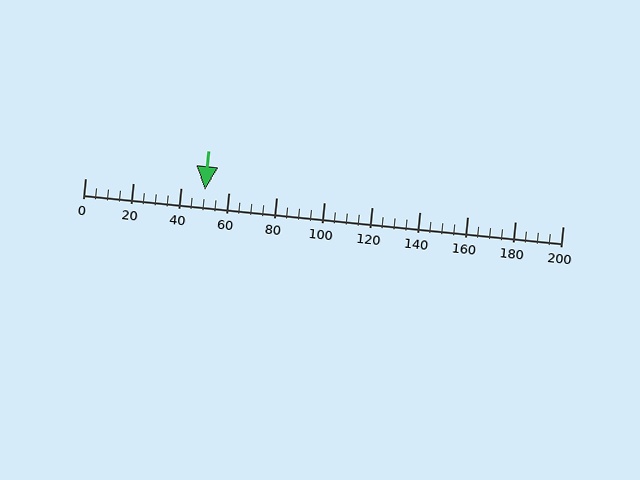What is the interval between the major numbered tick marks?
The major tick marks are spaced 20 units apart.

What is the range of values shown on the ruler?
The ruler shows values from 0 to 200.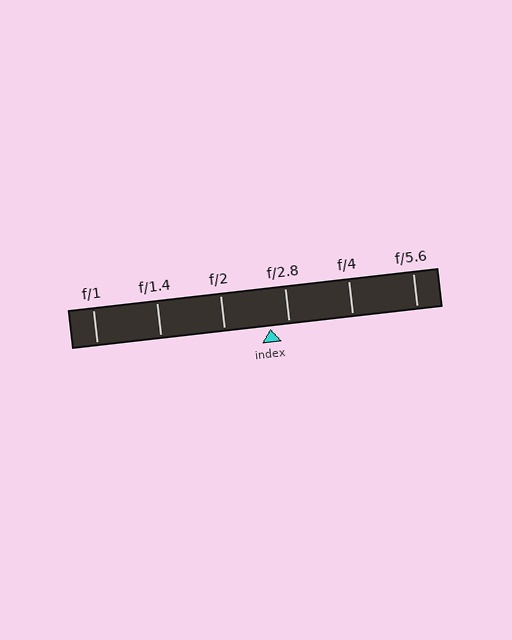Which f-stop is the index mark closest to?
The index mark is closest to f/2.8.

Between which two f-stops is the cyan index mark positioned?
The index mark is between f/2 and f/2.8.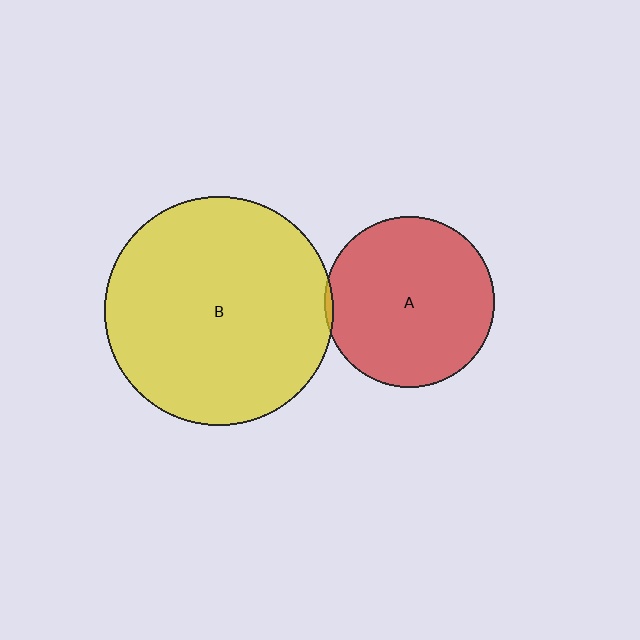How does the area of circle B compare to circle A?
Approximately 1.8 times.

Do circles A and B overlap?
Yes.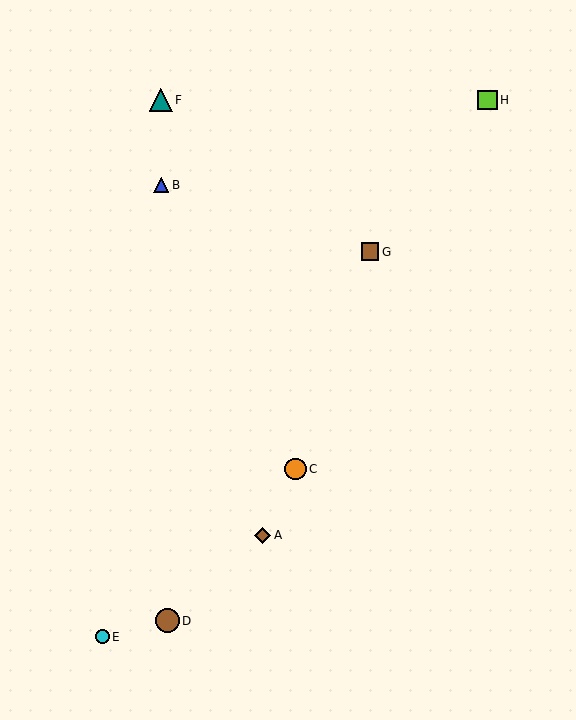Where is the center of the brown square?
The center of the brown square is at (370, 252).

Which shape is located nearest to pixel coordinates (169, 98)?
The teal triangle (labeled F) at (161, 100) is nearest to that location.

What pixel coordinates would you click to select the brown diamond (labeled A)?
Click at (263, 535) to select the brown diamond A.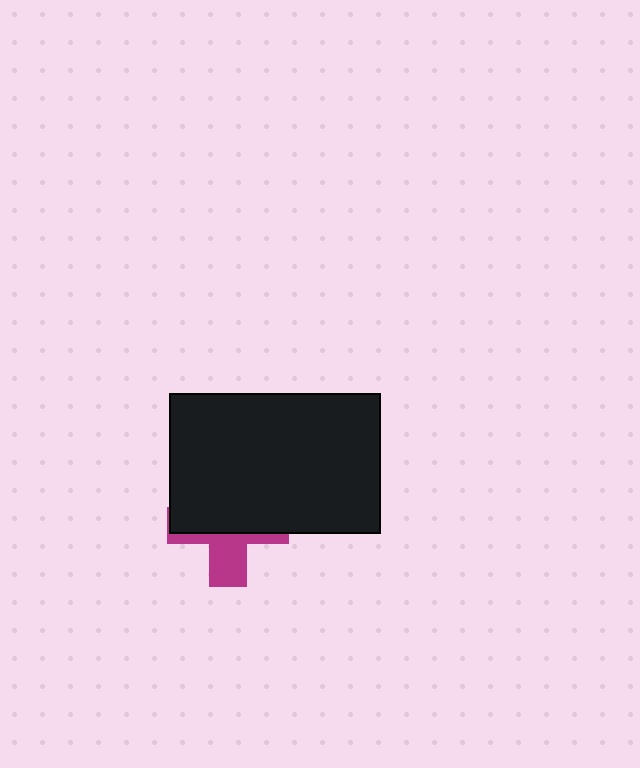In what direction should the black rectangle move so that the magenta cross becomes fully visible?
The black rectangle should move up. That is the shortest direction to clear the overlap and leave the magenta cross fully visible.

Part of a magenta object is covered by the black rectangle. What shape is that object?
It is a cross.